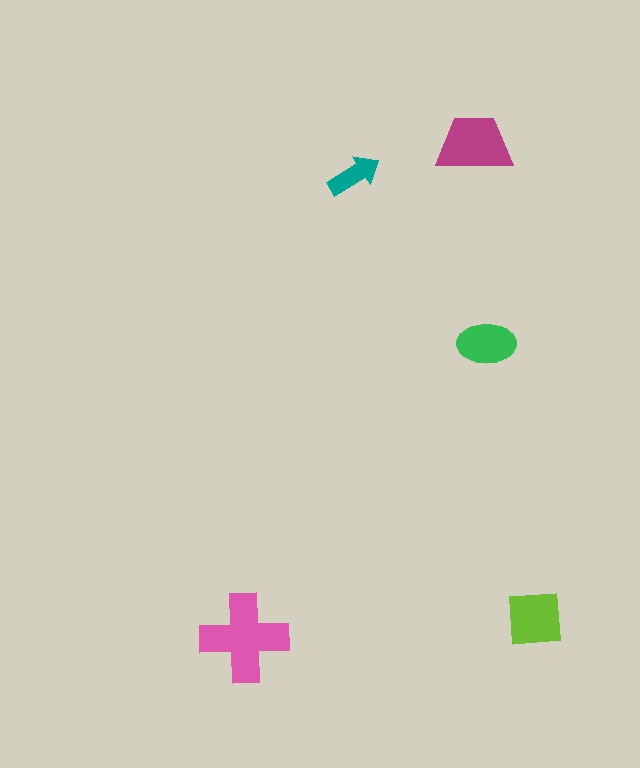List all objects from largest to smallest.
The pink cross, the magenta trapezoid, the lime square, the green ellipse, the teal arrow.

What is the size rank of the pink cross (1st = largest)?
1st.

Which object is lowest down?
The pink cross is bottommost.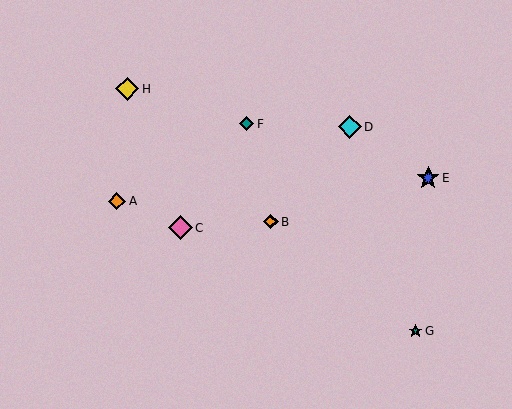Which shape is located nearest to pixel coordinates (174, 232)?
The pink diamond (labeled C) at (180, 228) is nearest to that location.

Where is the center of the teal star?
The center of the teal star is at (416, 331).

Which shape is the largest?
The pink diamond (labeled C) is the largest.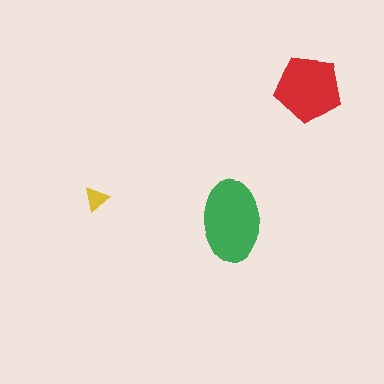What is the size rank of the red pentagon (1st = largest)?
2nd.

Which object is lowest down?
The green ellipse is bottommost.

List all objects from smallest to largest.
The yellow triangle, the red pentagon, the green ellipse.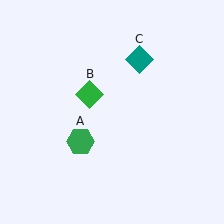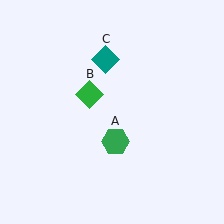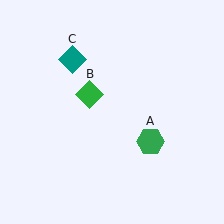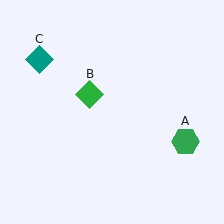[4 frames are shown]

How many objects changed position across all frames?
2 objects changed position: green hexagon (object A), teal diamond (object C).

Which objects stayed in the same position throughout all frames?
Green diamond (object B) remained stationary.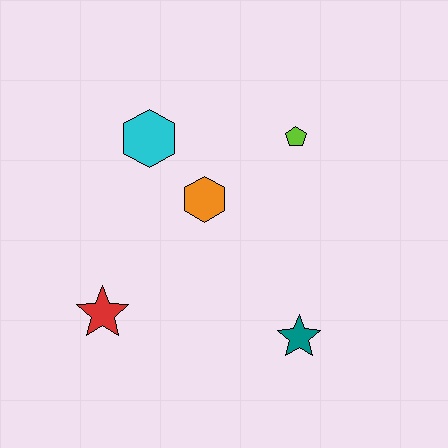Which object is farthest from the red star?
The lime pentagon is farthest from the red star.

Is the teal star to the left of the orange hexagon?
No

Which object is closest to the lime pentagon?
The orange hexagon is closest to the lime pentagon.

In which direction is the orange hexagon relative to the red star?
The orange hexagon is above the red star.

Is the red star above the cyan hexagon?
No